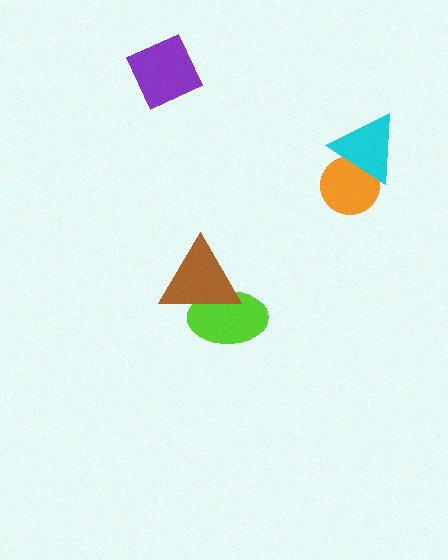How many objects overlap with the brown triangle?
1 object overlaps with the brown triangle.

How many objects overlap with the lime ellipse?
1 object overlaps with the lime ellipse.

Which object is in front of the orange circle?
The cyan triangle is in front of the orange circle.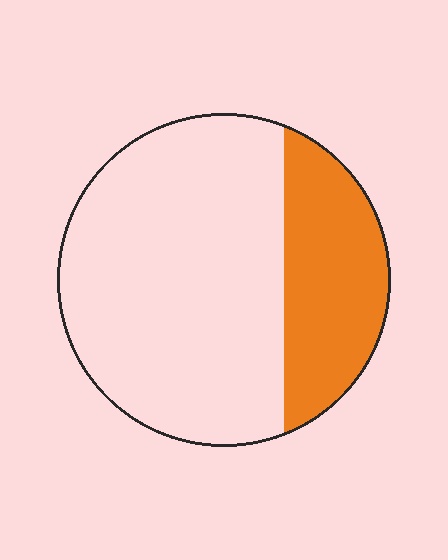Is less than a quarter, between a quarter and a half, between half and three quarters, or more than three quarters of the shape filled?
Between a quarter and a half.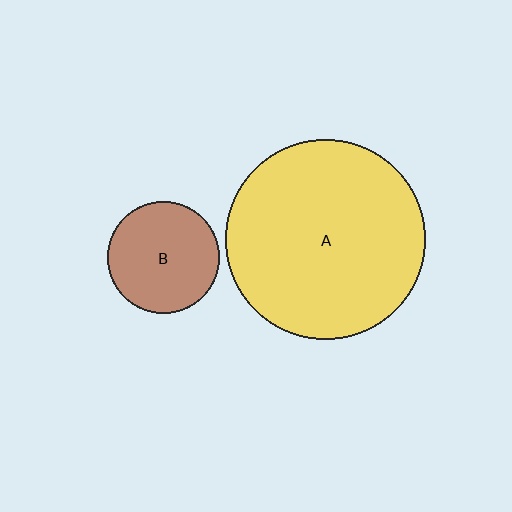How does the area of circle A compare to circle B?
Approximately 3.2 times.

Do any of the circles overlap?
No, none of the circles overlap.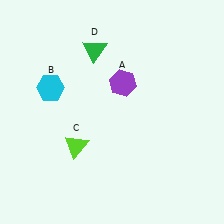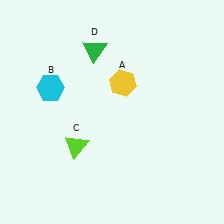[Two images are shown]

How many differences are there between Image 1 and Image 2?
There is 1 difference between the two images.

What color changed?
The hexagon (A) changed from purple in Image 1 to yellow in Image 2.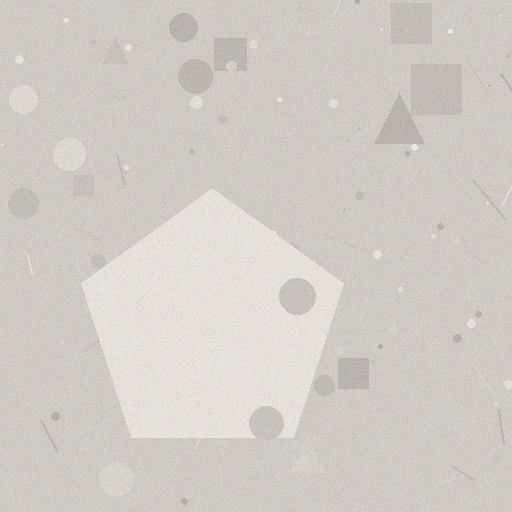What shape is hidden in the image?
A pentagon is hidden in the image.